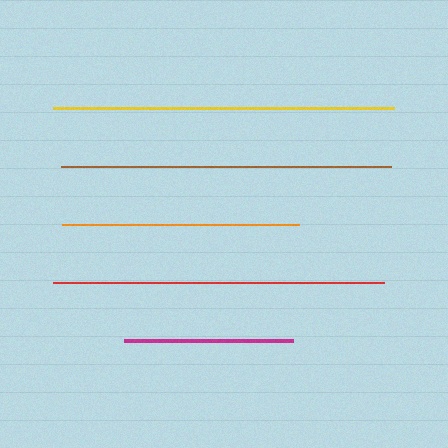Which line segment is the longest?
The yellow line is the longest at approximately 340 pixels.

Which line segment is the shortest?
The magenta line is the shortest at approximately 169 pixels.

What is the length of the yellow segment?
The yellow segment is approximately 340 pixels long.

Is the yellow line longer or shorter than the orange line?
The yellow line is longer than the orange line.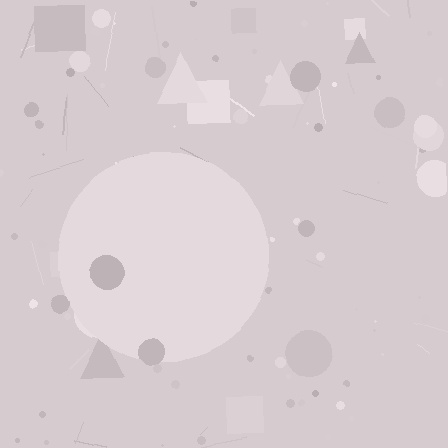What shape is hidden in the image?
A circle is hidden in the image.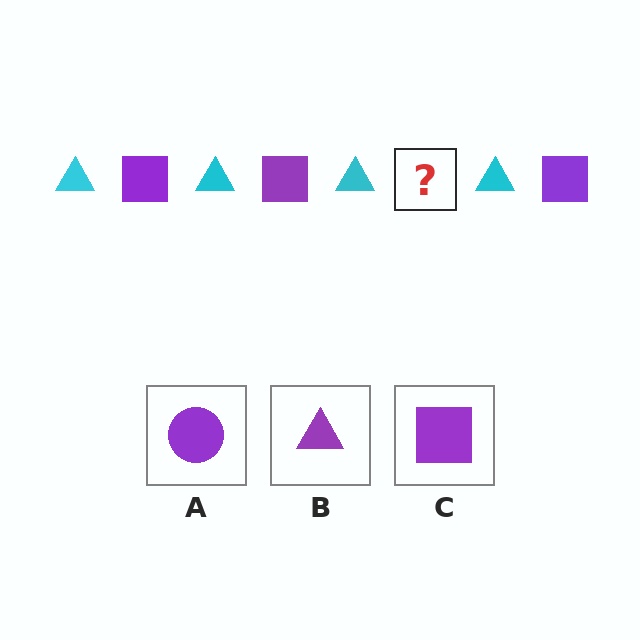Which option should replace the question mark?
Option C.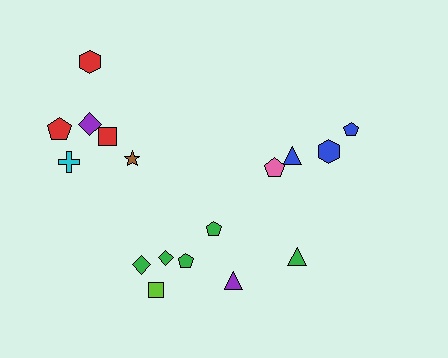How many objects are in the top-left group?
There are 6 objects.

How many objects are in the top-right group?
There are 4 objects.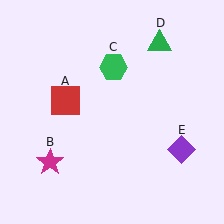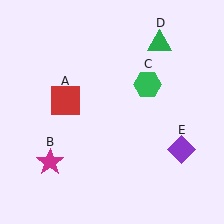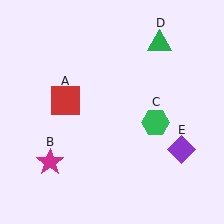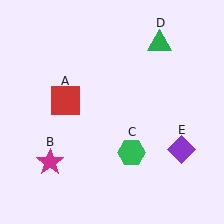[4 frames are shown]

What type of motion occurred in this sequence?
The green hexagon (object C) rotated clockwise around the center of the scene.